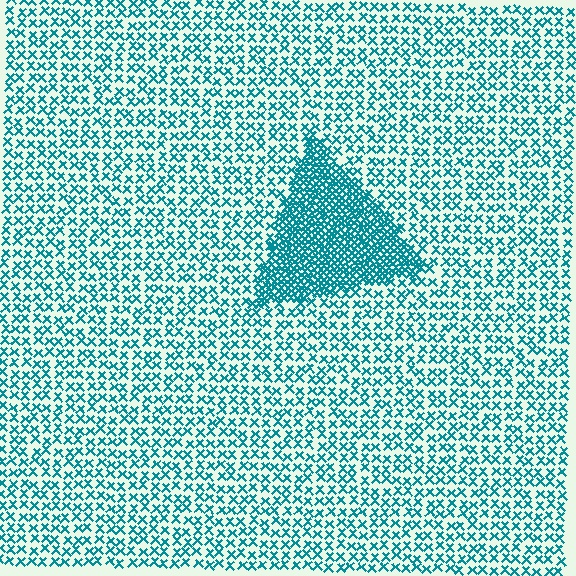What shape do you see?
I see a triangle.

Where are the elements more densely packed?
The elements are more densely packed inside the triangle boundary.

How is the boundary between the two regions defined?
The boundary is defined by a change in element density (approximately 2.8x ratio). All elements are the same color, size, and shape.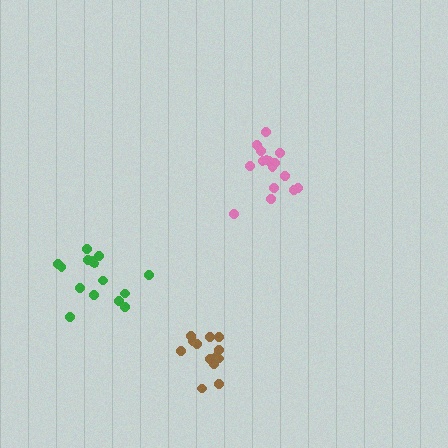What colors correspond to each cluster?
The clusters are colored: brown, green, pink.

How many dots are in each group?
Group 1: 14 dots, Group 2: 15 dots, Group 3: 16 dots (45 total).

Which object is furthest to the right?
The pink cluster is rightmost.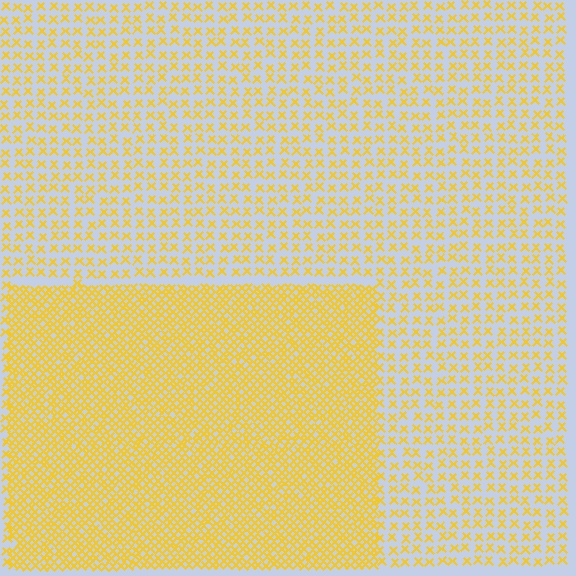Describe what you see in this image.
The image contains small yellow elements arranged at two different densities. A rectangle-shaped region is visible where the elements are more densely packed than the surrounding area.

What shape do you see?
I see a rectangle.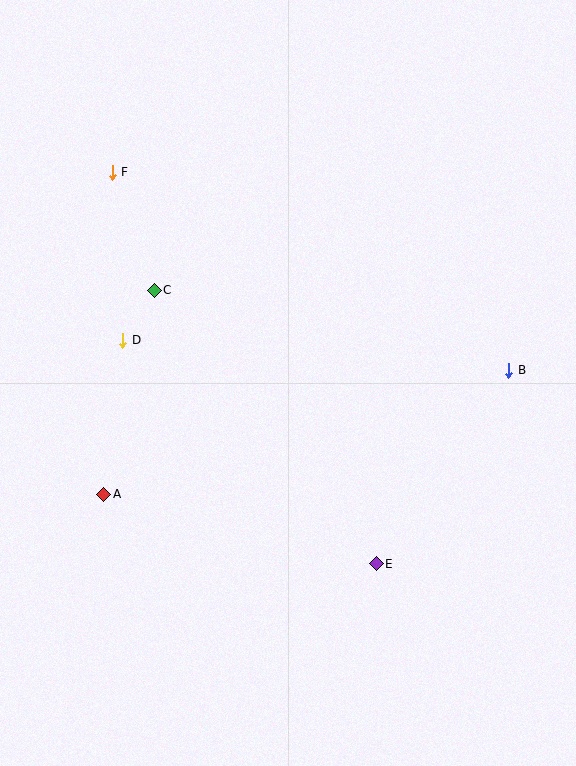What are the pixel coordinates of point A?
Point A is at (104, 494).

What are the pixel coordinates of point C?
Point C is at (154, 290).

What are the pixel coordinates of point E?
Point E is at (376, 564).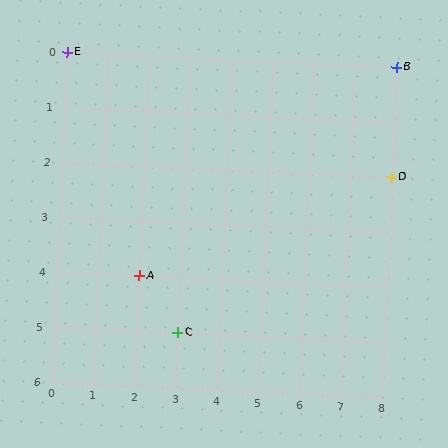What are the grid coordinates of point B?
Point B is at grid coordinates (8, 0).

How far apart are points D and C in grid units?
Points D and C are 5 columns and 3 rows apart (about 5.8 grid units diagonally).